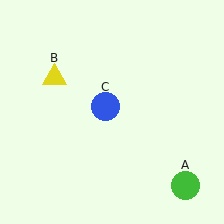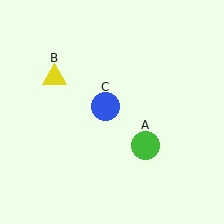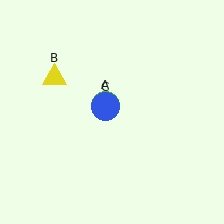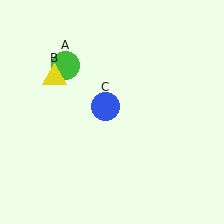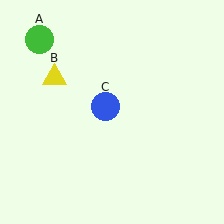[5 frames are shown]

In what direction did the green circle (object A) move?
The green circle (object A) moved up and to the left.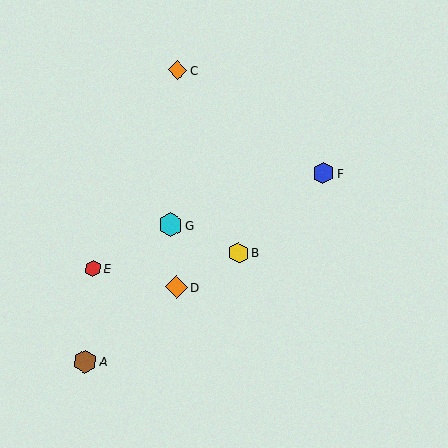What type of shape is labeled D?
Shape D is an orange diamond.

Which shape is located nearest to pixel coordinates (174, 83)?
The orange diamond (labeled C) at (178, 70) is nearest to that location.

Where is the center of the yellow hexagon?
The center of the yellow hexagon is at (239, 253).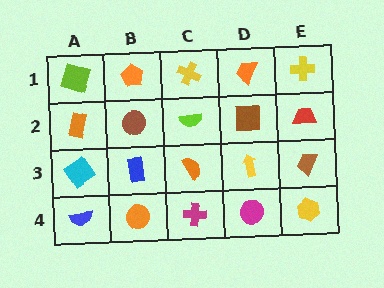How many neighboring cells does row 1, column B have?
3.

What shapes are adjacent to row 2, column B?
An orange pentagon (row 1, column B), a blue rectangle (row 3, column B), an orange rectangle (row 2, column A), a lime semicircle (row 2, column C).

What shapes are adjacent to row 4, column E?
A brown trapezoid (row 3, column E), a magenta circle (row 4, column D).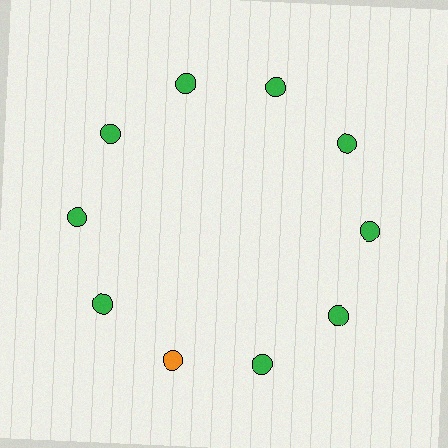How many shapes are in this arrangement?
There are 10 shapes arranged in a ring pattern.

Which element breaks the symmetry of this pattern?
The orange circle at roughly the 7 o'clock position breaks the symmetry. All other shapes are green circles.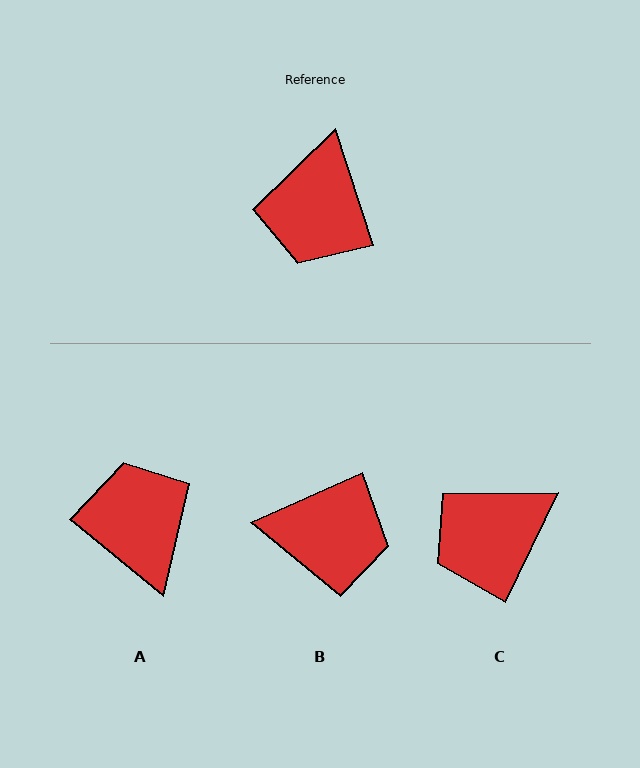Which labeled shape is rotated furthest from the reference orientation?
A, about 147 degrees away.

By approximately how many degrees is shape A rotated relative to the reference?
Approximately 147 degrees clockwise.